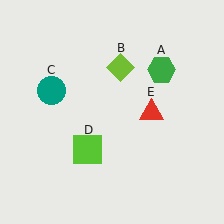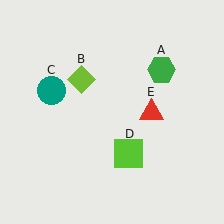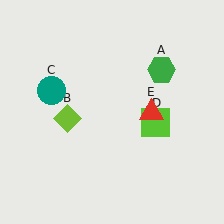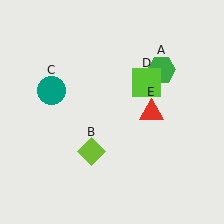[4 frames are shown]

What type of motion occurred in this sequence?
The lime diamond (object B), lime square (object D) rotated counterclockwise around the center of the scene.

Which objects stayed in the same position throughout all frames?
Green hexagon (object A) and teal circle (object C) and red triangle (object E) remained stationary.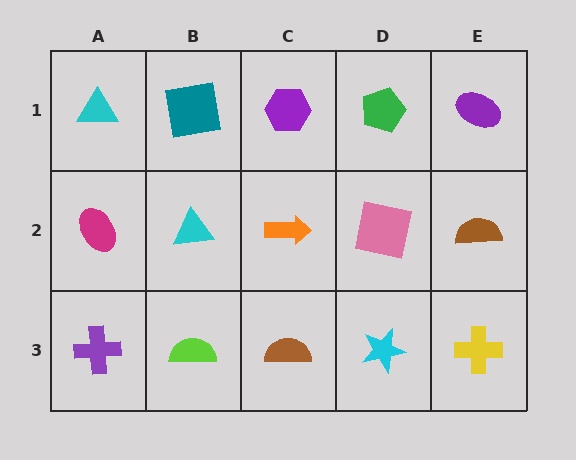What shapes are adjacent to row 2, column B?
A teal square (row 1, column B), a lime semicircle (row 3, column B), a magenta ellipse (row 2, column A), an orange arrow (row 2, column C).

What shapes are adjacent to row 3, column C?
An orange arrow (row 2, column C), a lime semicircle (row 3, column B), a cyan star (row 3, column D).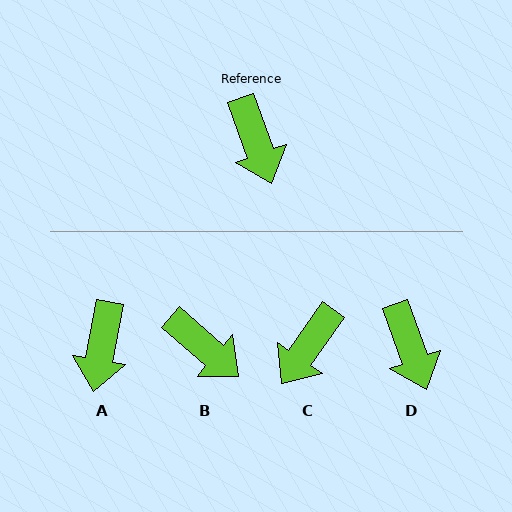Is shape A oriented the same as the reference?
No, it is off by about 31 degrees.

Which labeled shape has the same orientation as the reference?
D.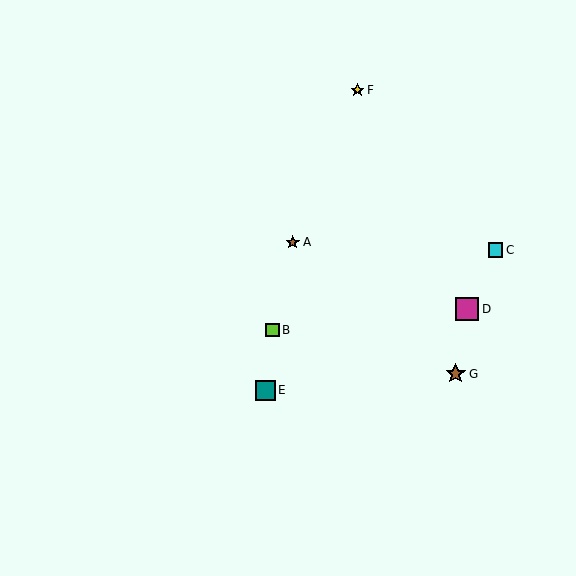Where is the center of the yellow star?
The center of the yellow star is at (357, 90).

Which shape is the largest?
The magenta square (labeled D) is the largest.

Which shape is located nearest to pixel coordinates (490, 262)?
The cyan square (labeled C) at (495, 250) is nearest to that location.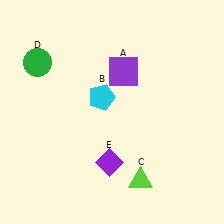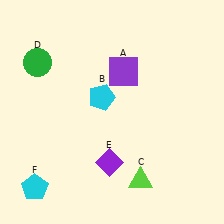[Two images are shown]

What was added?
A cyan pentagon (F) was added in Image 2.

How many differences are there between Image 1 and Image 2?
There is 1 difference between the two images.